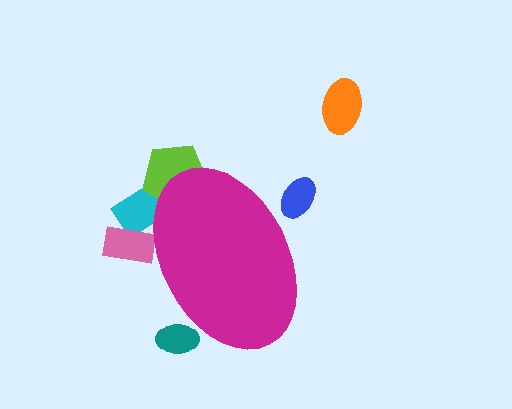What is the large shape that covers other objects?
A magenta ellipse.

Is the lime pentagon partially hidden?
Yes, the lime pentagon is partially hidden behind the magenta ellipse.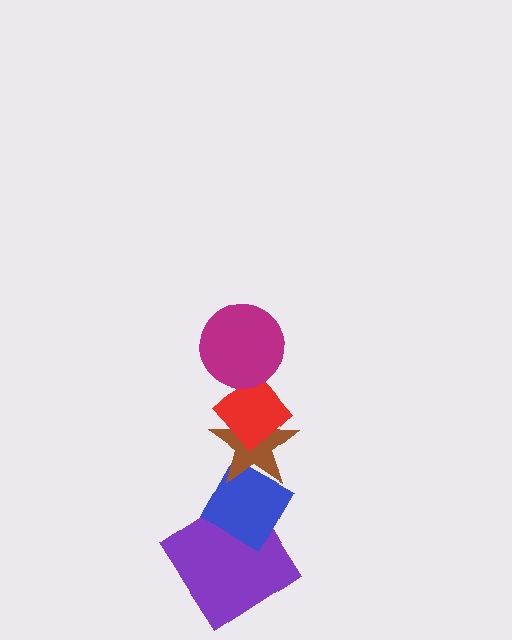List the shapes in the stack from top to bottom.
From top to bottom: the magenta circle, the red diamond, the brown star, the blue diamond, the purple diamond.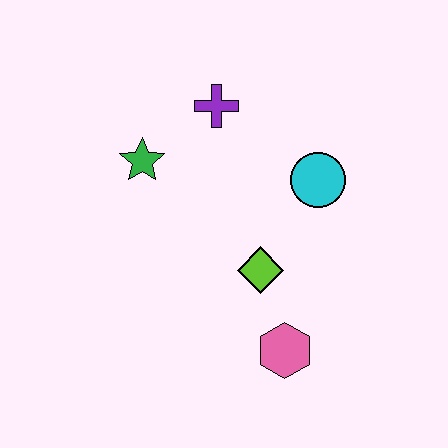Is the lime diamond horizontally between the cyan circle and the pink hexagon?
No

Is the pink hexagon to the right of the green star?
Yes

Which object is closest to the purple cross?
The green star is closest to the purple cross.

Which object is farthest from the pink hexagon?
The purple cross is farthest from the pink hexagon.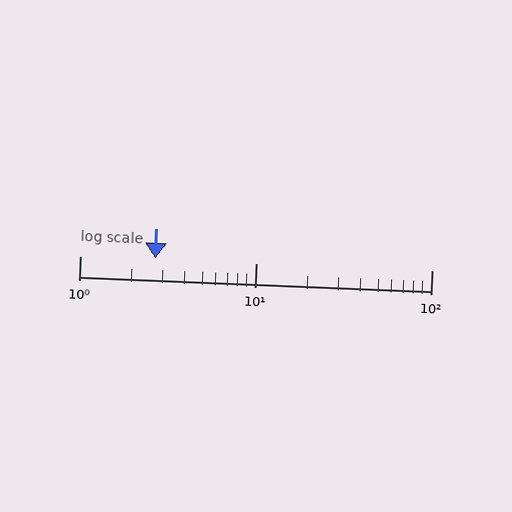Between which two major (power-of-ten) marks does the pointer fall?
The pointer is between 1 and 10.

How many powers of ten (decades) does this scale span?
The scale spans 2 decades, from 1 to 100.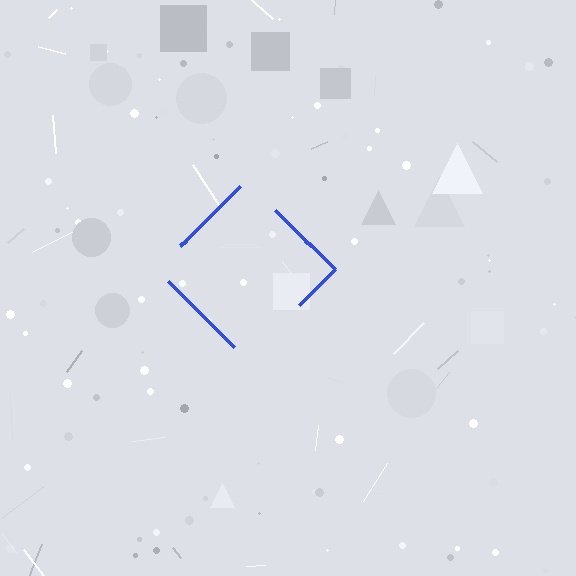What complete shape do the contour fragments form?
The contour fragments form a diamond.